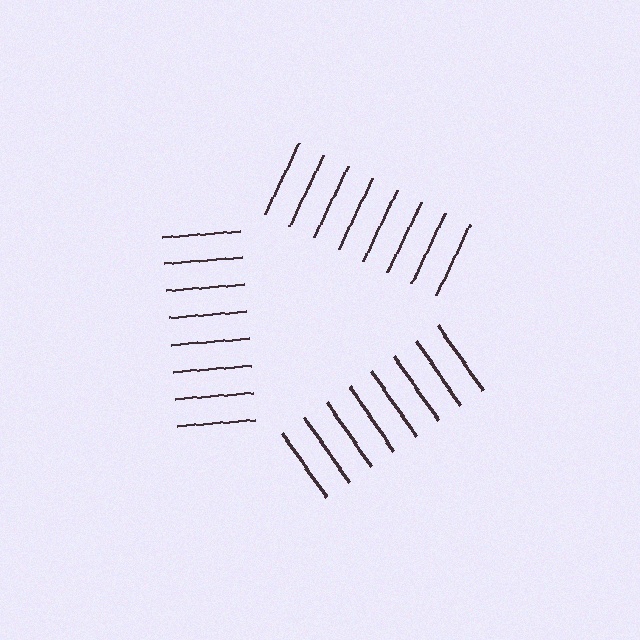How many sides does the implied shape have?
3 sides — the line-ends trace a triangle.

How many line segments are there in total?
24 — 8 along each of the 3 edges.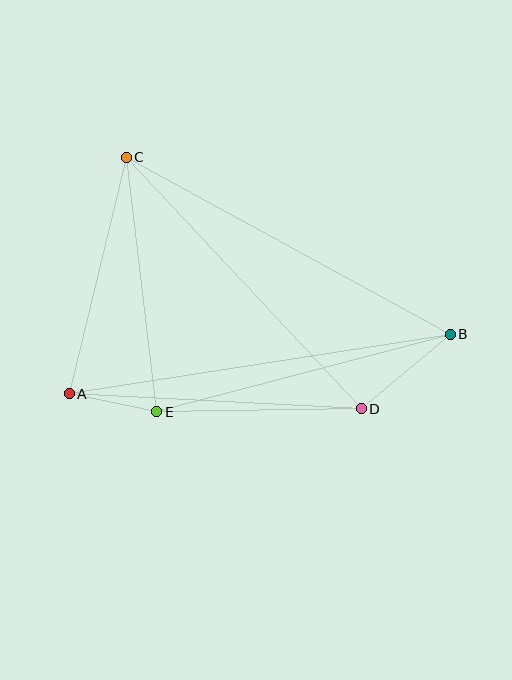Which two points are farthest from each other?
Points A and B are farthest from each other.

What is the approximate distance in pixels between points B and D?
The distance between B and D is approximately 116 pixels.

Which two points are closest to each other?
Points A and E are closest to each other.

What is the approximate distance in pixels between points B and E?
The distance between B and E is approximately 303 pixels.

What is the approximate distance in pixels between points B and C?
The distance between B and C is approximately 369 pixels.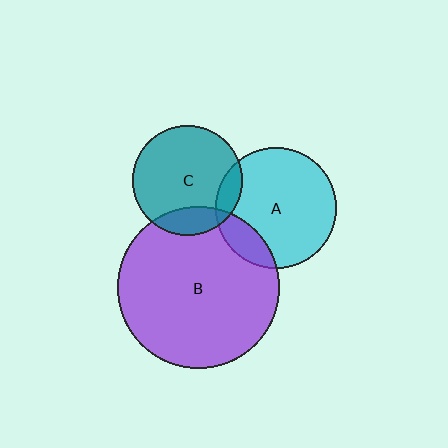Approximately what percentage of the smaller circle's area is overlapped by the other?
Approximately 15%.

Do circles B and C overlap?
Yes.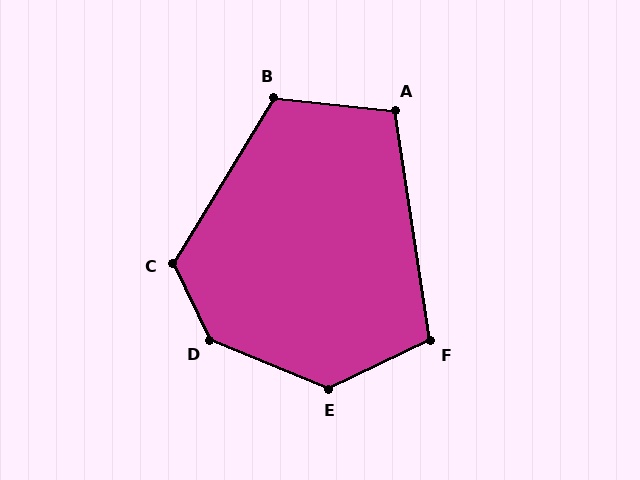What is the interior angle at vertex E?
Approximately 132 degrees (obtuse).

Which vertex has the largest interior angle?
D, at approximately 138 degrees.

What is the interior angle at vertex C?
Approximately 123 degrees (obtuse).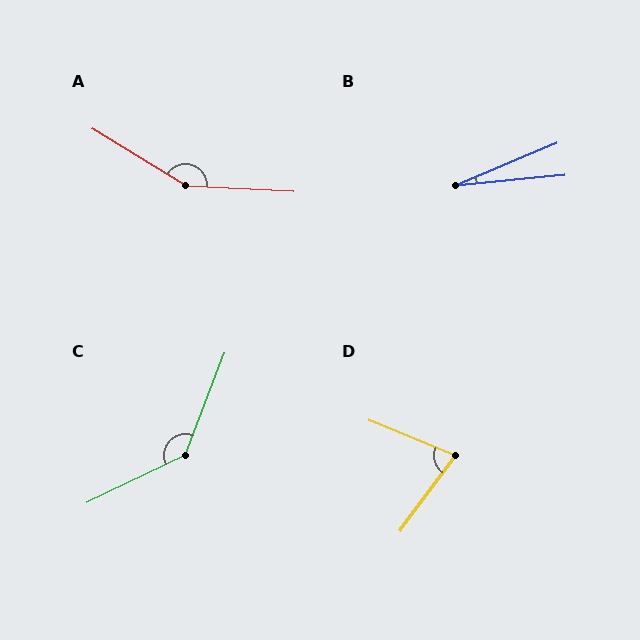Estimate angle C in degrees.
Approximately 137 degrees.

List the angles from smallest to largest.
B (17°), D (76°), C (137°), A (152°).